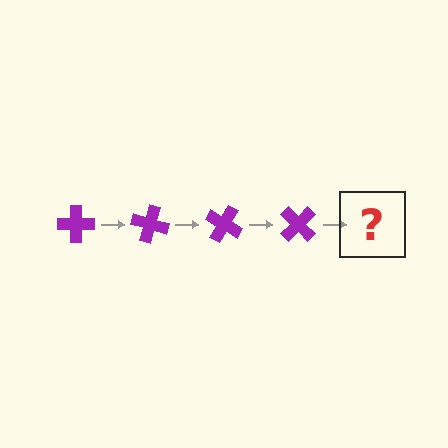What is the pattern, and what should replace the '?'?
The pattern is that the cross rotates 15 degrees each step. The '?' should be a purple cross rotated 60 degrees.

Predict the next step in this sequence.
The next step is a purple cross rotated 60 degrees.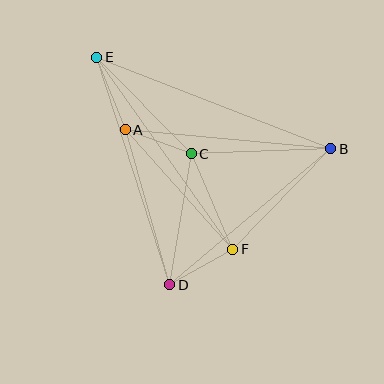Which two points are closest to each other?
Points A and C are closest to each other.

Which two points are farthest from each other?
Points B and E are farthest from each other.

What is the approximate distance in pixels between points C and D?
The distance between C and D is approximately 133 pixels.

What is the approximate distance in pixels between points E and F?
The distance between E and F is approximately 235 pixels.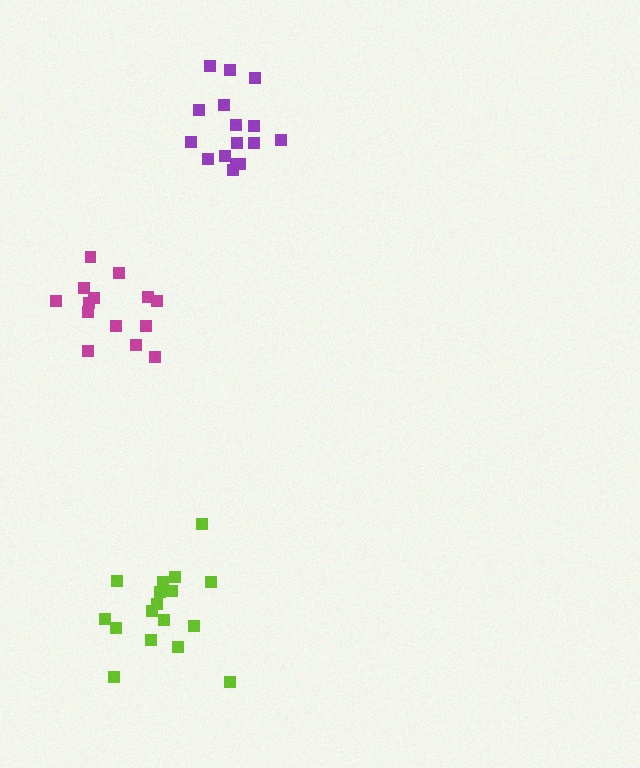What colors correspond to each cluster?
The clusters are colored: magenta, lime, purple.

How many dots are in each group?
Group 1: 14 dots, Group 2: 17 dots, Group 3: 16 dots (47 total).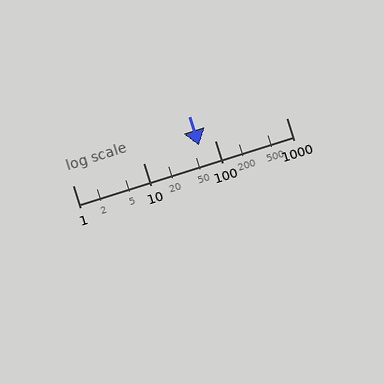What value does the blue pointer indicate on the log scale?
The pointer indicates approximately 59.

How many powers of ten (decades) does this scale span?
The scale spans 3 decades, from 1 to 1000.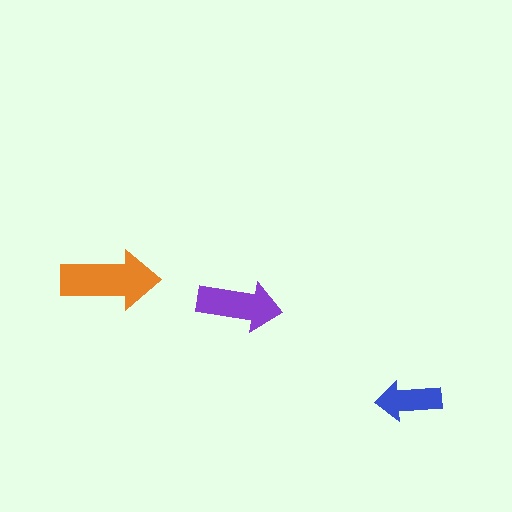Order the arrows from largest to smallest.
the orange one, the purple one, the blue one.